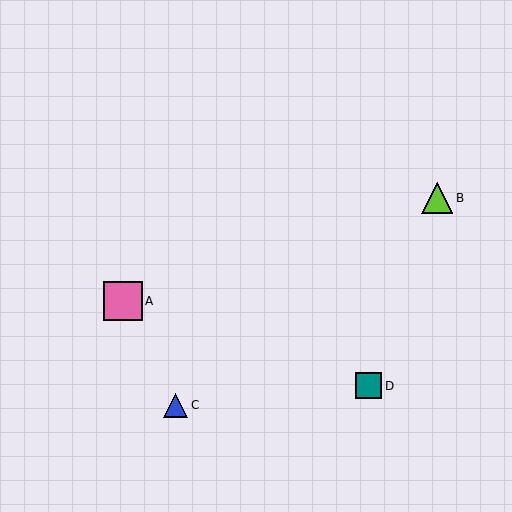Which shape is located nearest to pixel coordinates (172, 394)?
The blue triangle (labeled C) at (176, 405) is nearest to that location.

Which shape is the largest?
The pink square (labeled A) is the largest.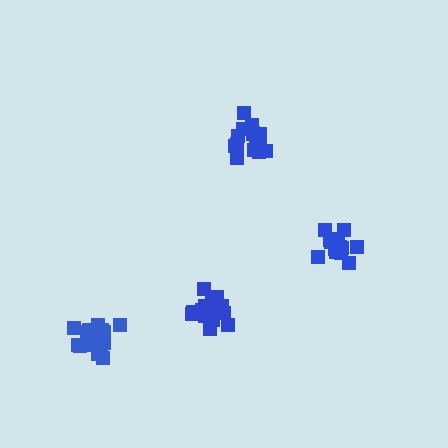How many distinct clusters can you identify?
There are 4 distinct clusters.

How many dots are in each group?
Group 1: 18 dots, Group 2: 18 dots, Group 3: 18 dots, Group 4: 16 dots (70 total).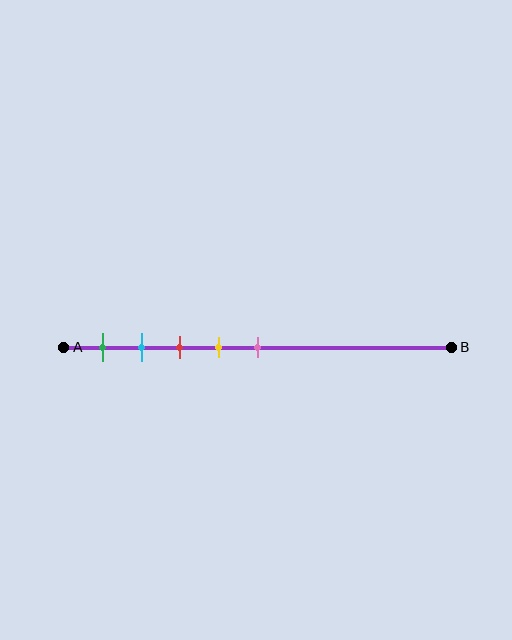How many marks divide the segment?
There are 5 marks dividing the segment.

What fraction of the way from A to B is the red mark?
The red mark is approximately 30% (0.3) of the way from A to B.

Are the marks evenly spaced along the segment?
Yes, the marks are approximately evenly spaced.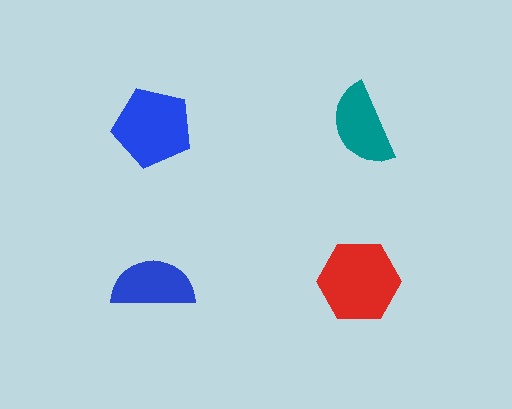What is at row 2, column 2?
A red hexagon.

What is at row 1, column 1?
A blue pentagon.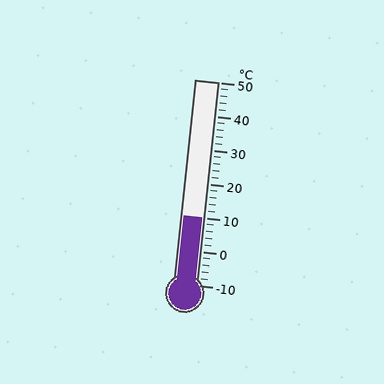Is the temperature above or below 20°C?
The temperature is below 20°C.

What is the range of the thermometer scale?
The thermometer scale ranges from -10°C to 50°C.